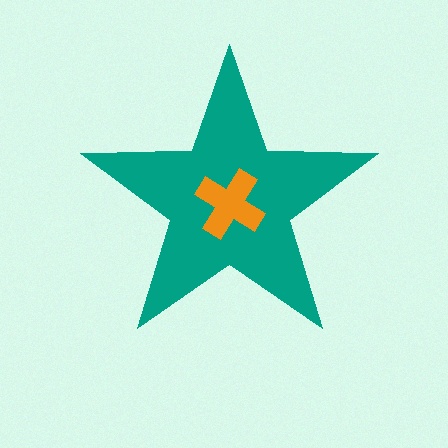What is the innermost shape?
The orange cross.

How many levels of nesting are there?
2.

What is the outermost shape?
The teal star.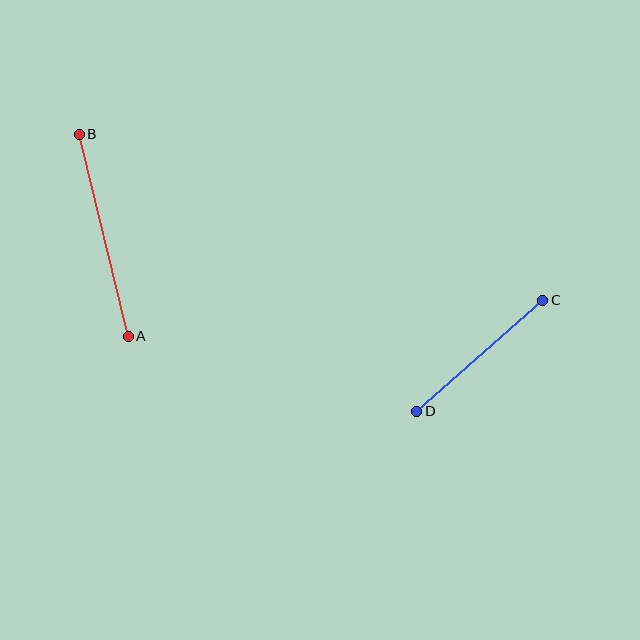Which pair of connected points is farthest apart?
Points A and B are farthest apart.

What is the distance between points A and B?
The distance is approximately 208 pixels.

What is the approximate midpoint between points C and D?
The midpoint is at approximately (480, 356) pixels.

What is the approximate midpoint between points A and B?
The midpoint is at approximately (104, 235) pixels.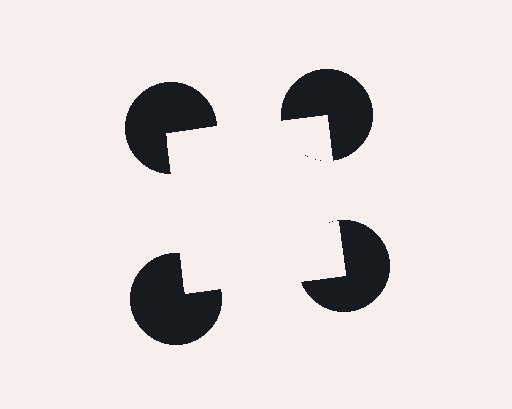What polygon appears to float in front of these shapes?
An illusory square — its edges are inferred from the aligned wedge cuts in the pac-man discs, not physically drawn.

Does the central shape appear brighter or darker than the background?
It typically appears slightly brighter than the background, even though no actual brightness change is drawn.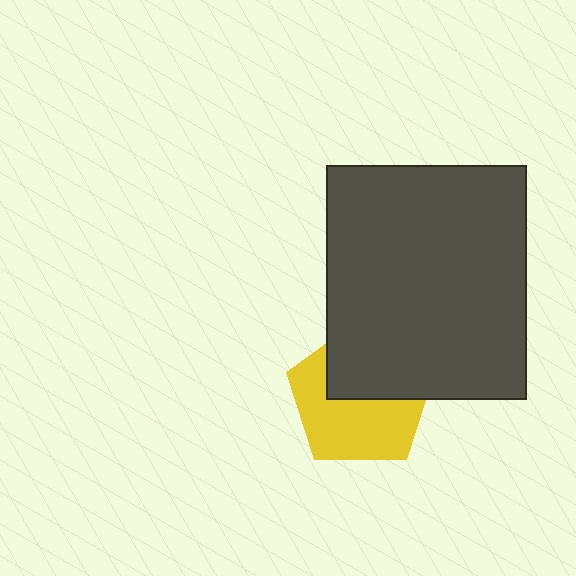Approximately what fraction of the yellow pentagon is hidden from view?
Roughly 43% of the yellow pentagon is hidden behind the dark gray rectangle.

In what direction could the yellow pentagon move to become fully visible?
The yellow pentagon could move down. That would shift it out from behind the dark gray rectangle entirely.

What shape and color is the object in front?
The object in front is a dark gray rectangle.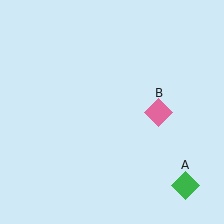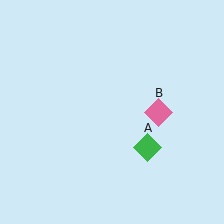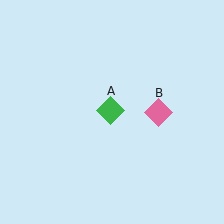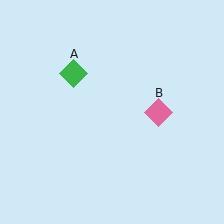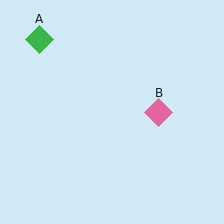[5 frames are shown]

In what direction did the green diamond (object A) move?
The green diamond (object A) moved up and to the left.